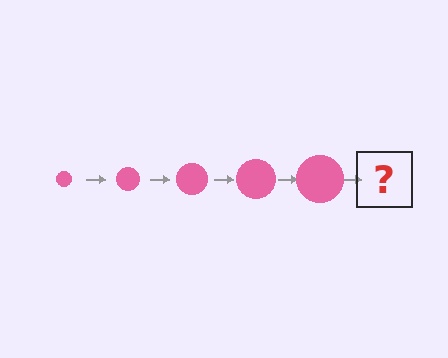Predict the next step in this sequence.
The next step is a pink circle, larger than the previous one.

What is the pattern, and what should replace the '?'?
The pattern is that the circle gets progressively larger each step. The '?' should be a pink circle, larger than the previous one.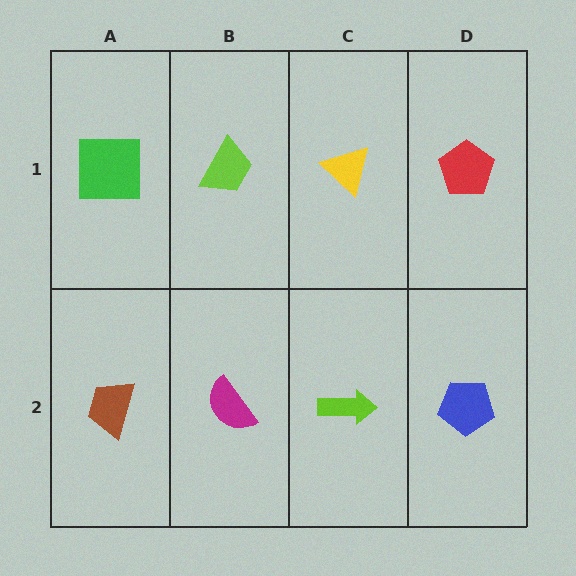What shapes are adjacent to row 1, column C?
A lime arrow (row 2, column C), a lime trapezoid (row 1, column B), a red pentagon (row 1, column D).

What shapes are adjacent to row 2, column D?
A red pentagon (row 1, column D), a lime arrow (row 2, column C).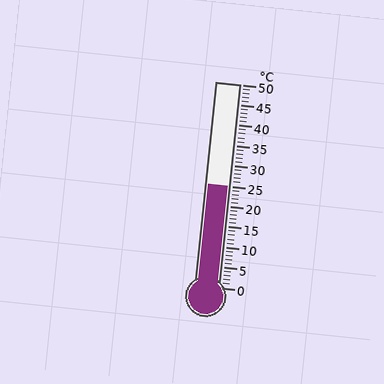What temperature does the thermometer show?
The thermometer shows approximately 25°C.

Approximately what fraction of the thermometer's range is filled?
The thermometer is filled to approximately 50% of its range.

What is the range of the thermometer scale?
The thermometer scale ranges from 0°C to 50°C.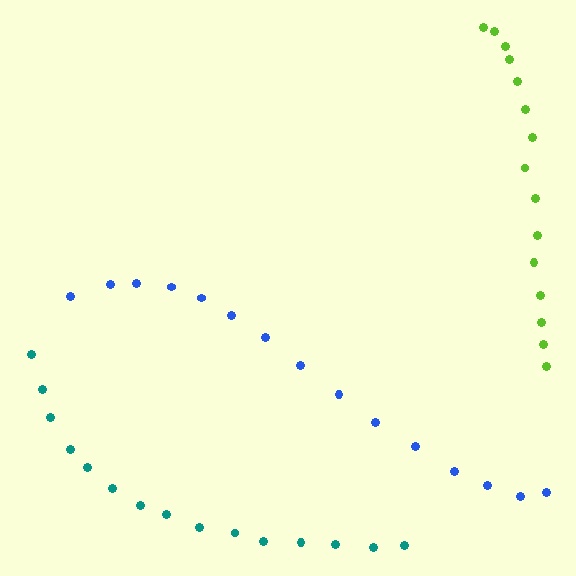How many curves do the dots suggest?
There are 3 distinct paths.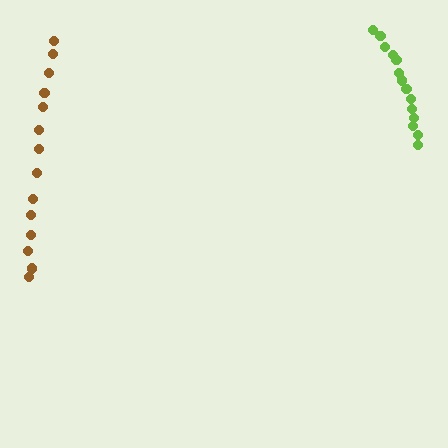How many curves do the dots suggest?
There are 2 distinct paths.